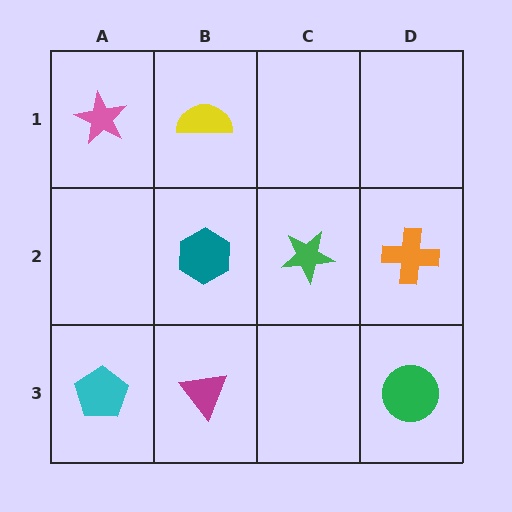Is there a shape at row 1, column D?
No, that cell is empty.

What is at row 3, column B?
A magenta triangle.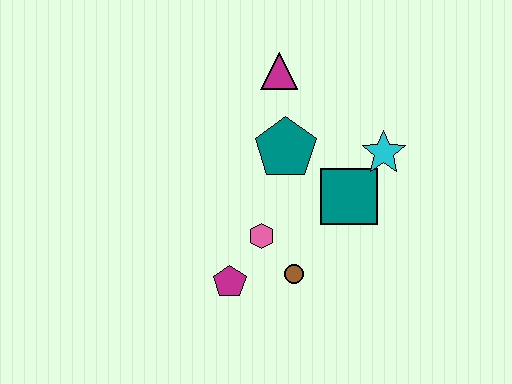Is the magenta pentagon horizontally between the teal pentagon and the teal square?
No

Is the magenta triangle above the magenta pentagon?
Yes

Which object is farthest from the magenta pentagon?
The magenta triangle is farthest from the magenta pentagon.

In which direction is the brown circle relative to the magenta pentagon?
The brown circle is to the right of the magenta pentagon.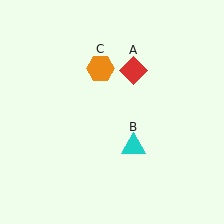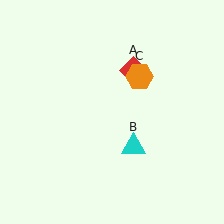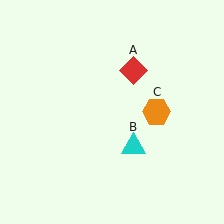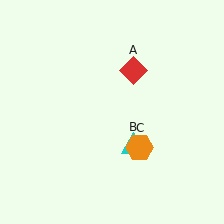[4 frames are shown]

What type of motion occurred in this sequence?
The orange hexagon (object C) rotated clockwise around the center of the scene.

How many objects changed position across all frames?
1 object changed position: orange hexagon (object C).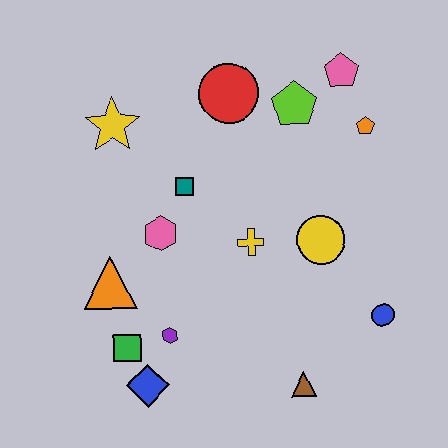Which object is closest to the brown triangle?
The blue circle is closest to the brown triangle.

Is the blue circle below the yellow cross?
Yes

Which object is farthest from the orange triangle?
The pink pentagon is farthest from the orange triangle.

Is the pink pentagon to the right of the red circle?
Yes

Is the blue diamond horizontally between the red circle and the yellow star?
Yes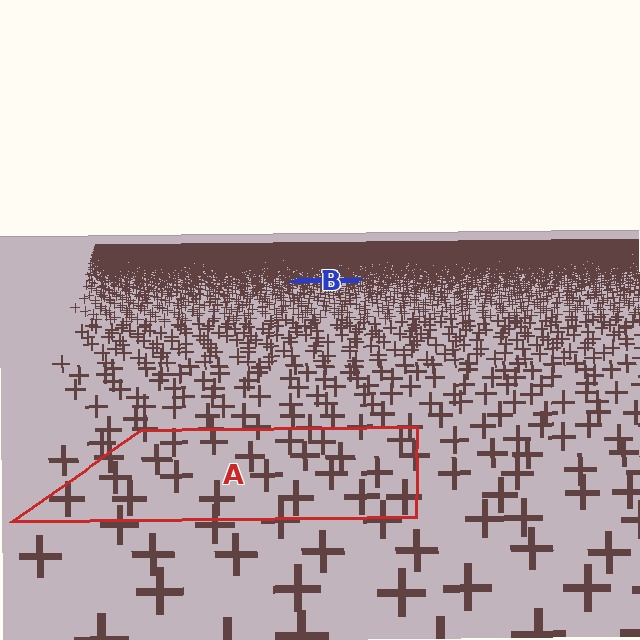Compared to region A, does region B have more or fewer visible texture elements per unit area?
Region B has more texture elements per unit area — they are packed more densely because it is farther away.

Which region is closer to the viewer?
Region A is closer. The texture elements there are larger and more spread out.